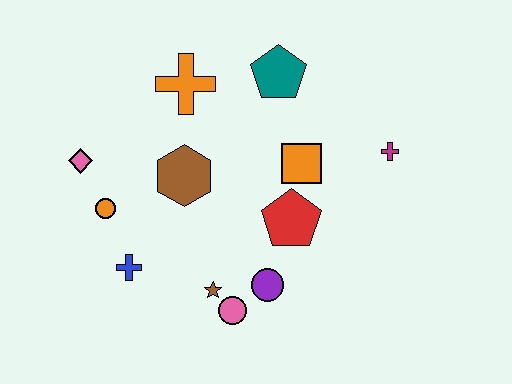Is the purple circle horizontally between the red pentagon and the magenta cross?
No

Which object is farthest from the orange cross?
The pink circle is farthest from the orange cross.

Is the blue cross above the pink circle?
Yes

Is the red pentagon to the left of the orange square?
Yes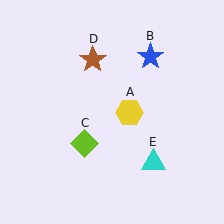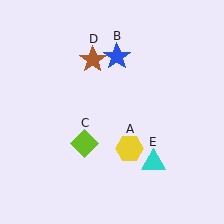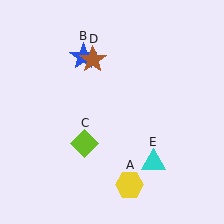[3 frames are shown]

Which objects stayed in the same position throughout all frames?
Lime diamond (object C) and brown star (object D) and cyan triangle (object E) remained stationary.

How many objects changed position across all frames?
2 objects changed position: yellow hexagon (object A), blue star (object B).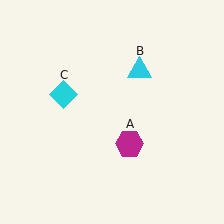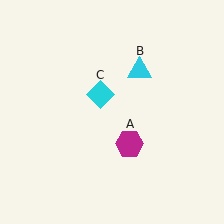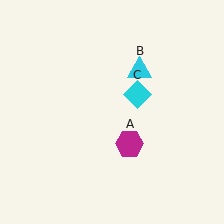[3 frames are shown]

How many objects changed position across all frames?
1 object changed position: cyan diamond (object C).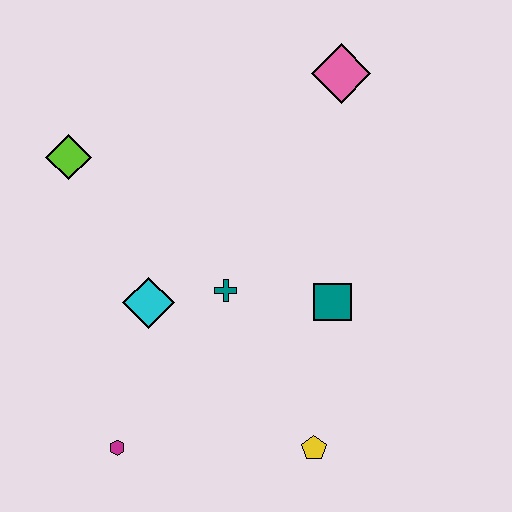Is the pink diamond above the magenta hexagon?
Yes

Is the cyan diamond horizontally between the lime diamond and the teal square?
Yes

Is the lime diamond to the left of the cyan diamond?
Yes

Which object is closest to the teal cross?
The cyan diamond is closest to the teal cross.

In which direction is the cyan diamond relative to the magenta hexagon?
The cyan diamond is above the magenta hexagon.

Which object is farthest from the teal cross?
The pink diamond is farthest from the teal cross.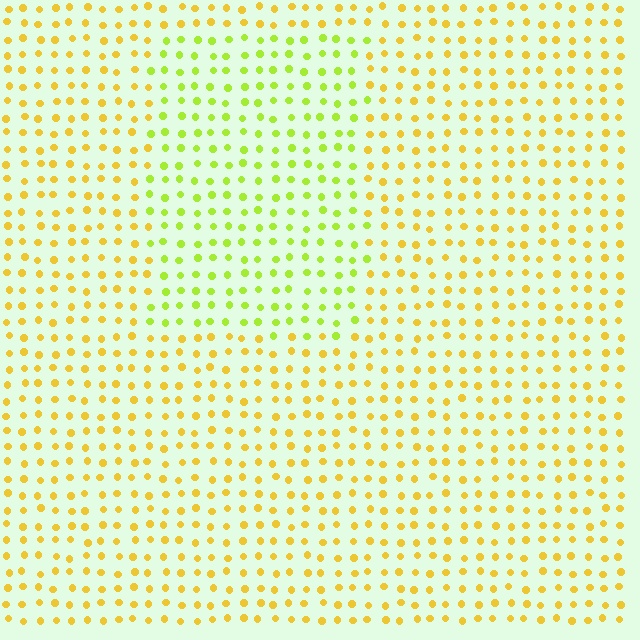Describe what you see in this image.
The image is filled with small yellow elements in a uniform arrangement. A rectangle-shaped region is visible where the elements are tinted to a slightly different hue, forming a subtle color boundary.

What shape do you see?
I see a rectangle.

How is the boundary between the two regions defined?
The boundary is defined purely by a slight shift in hue (about 37 degrees). Spacing, size, and orientation are identical on both sides.